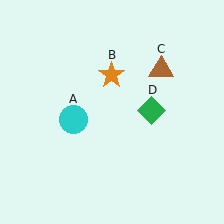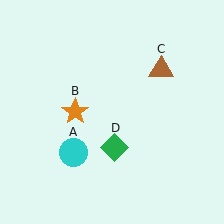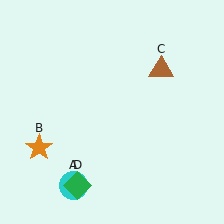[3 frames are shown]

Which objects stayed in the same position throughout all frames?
Brown triangle (object C) remained stationary.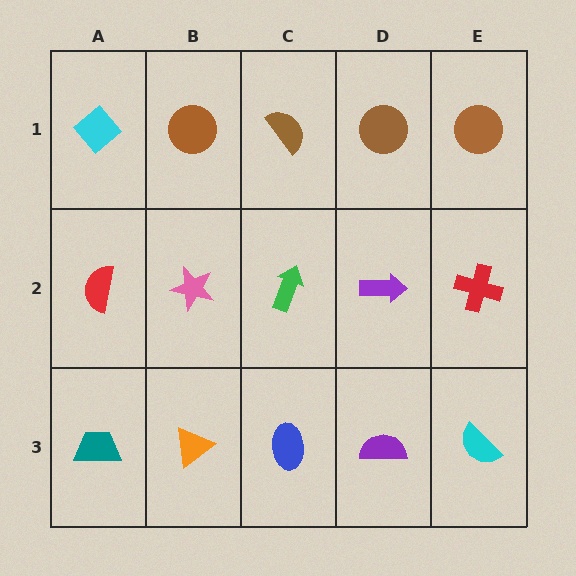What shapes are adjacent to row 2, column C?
A brown semicircle (row 1, column C), a blue ellipse (row 3, column C), a pink star (row 2, column B), a purple arrow (row 2, column D).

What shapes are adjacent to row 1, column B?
A pink star (row 2, column B), a cyan diamond (row 1, column A), a brown semicircle (row 1, column C).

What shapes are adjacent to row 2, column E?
A brown circle (row 1, column E), a cyan semicircle (row 3, column E), a purple arrow (row 2, column D).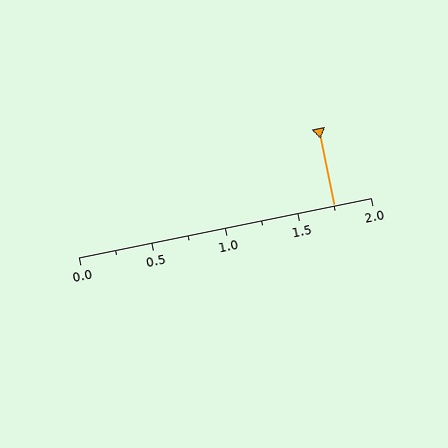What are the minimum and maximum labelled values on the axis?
The axis runs from 0.0 to 2.0.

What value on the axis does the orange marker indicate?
The marker indicates approximately 1.75.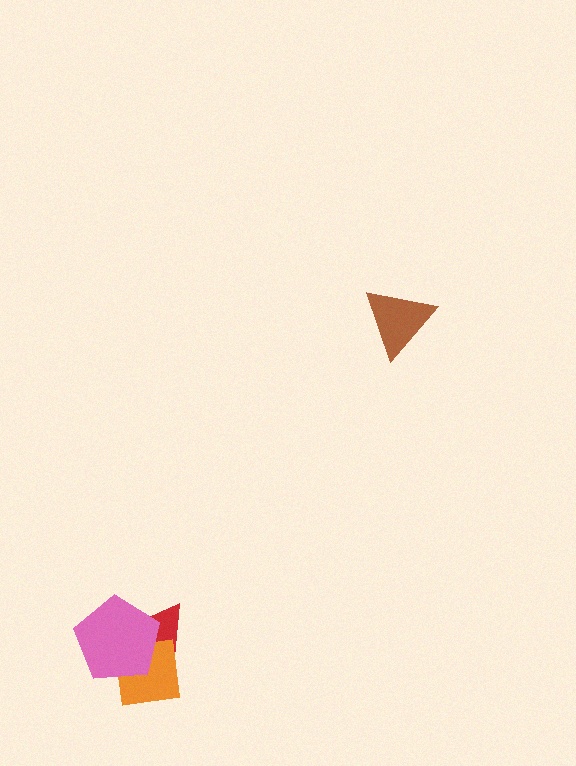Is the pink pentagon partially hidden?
No, no other shape covers it.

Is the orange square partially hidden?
Yes, it is partially covered by another shape.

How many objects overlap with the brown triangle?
0 objects overlap with the brown triangle.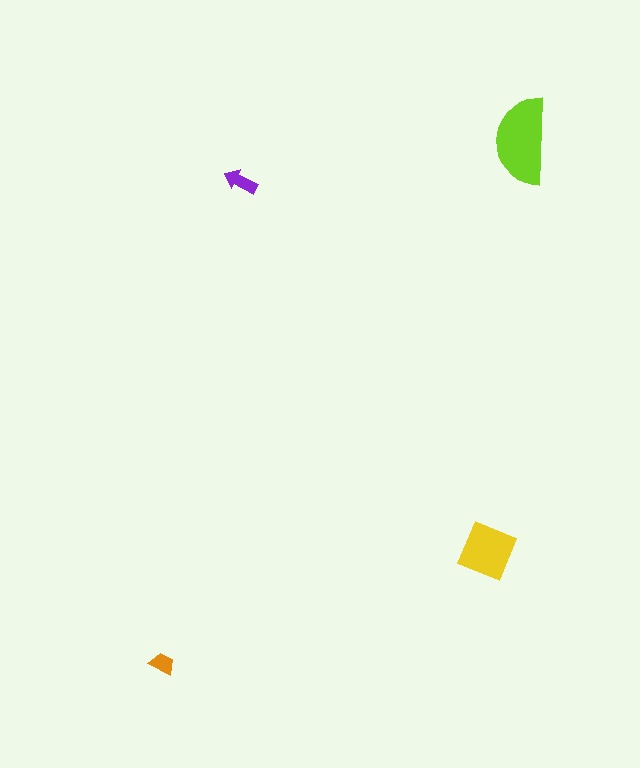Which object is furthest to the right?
The lime semicircle is rightmost.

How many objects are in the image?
There are 4 objects in the image.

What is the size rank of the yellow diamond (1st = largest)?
2nd.